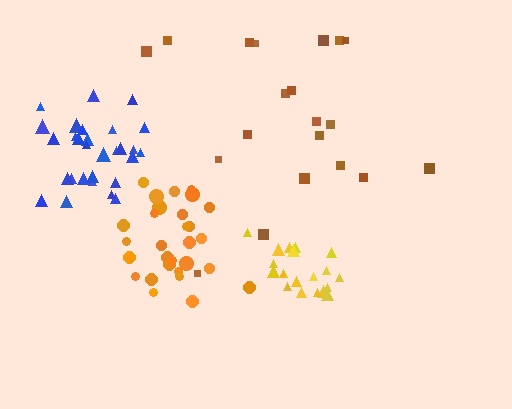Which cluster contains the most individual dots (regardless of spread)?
Orange (29).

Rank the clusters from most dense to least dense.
yellow, orange, blue, brown.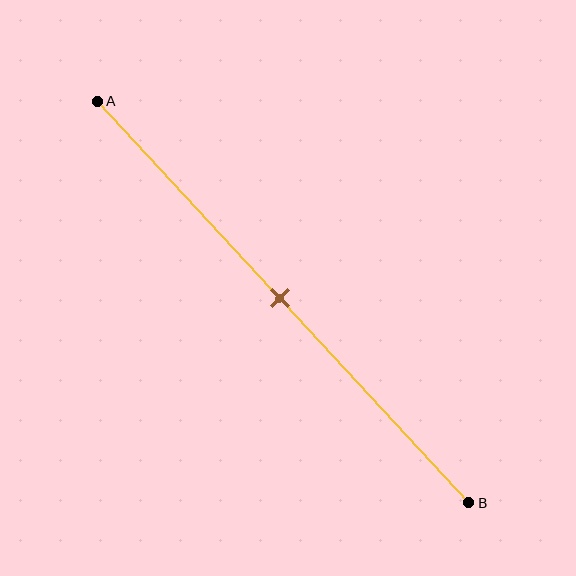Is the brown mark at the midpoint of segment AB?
Yes, the mark is approximately at the midpoint.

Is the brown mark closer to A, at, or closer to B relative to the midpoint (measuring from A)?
The brown mark is approximately at the midpoint of segment AB.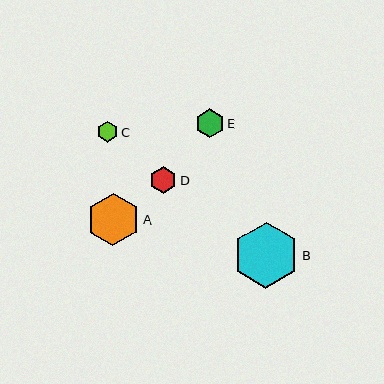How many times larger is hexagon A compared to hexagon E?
Hexagon A is approximately 1.8 times the size of hexagon E.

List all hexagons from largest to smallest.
From largest to smallest: B, A, E, D, C.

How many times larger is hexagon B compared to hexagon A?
Hexagon B is approximately 1.3 times the size of hexagon A.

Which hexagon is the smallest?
Hexagon C is the smallest with a size of approximately 21 pixels.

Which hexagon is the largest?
Hexagon B is the largest with a size of approximately 66 pixels.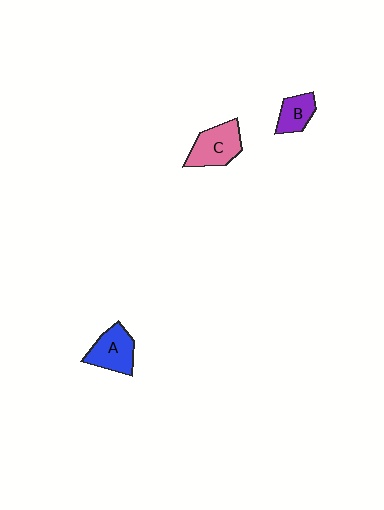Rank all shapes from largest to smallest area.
From largest to smallest: C (pink), A (blue), B (purple).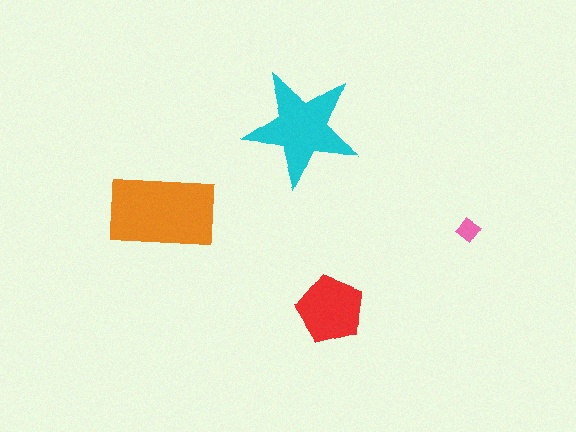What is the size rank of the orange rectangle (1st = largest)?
1st.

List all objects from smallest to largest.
The pink diamond, the red pentagon, the cyan star, the orange rectangle.